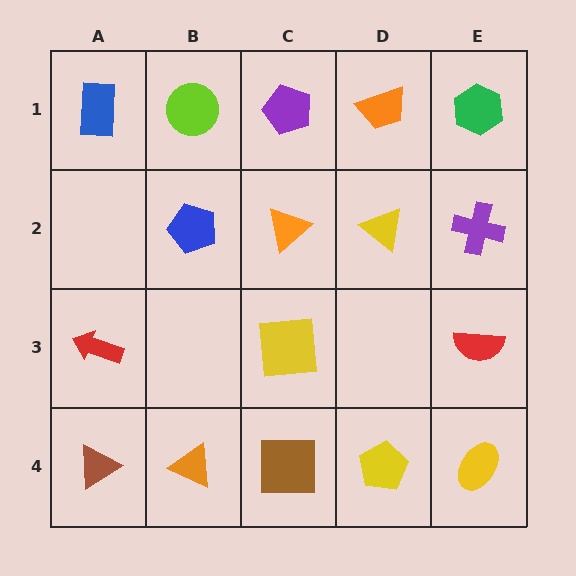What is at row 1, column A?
A blue rectangle.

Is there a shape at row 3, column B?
No, that cell is empty.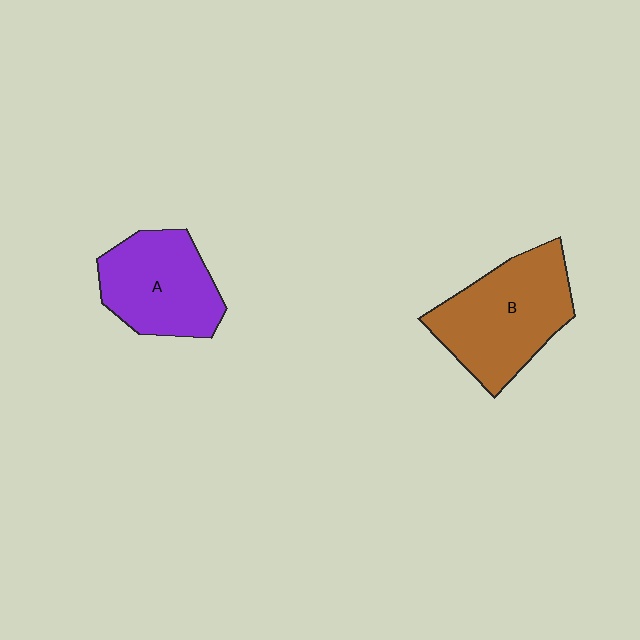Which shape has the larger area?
Shape B (brown).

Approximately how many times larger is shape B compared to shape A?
Approximately 1.2 times.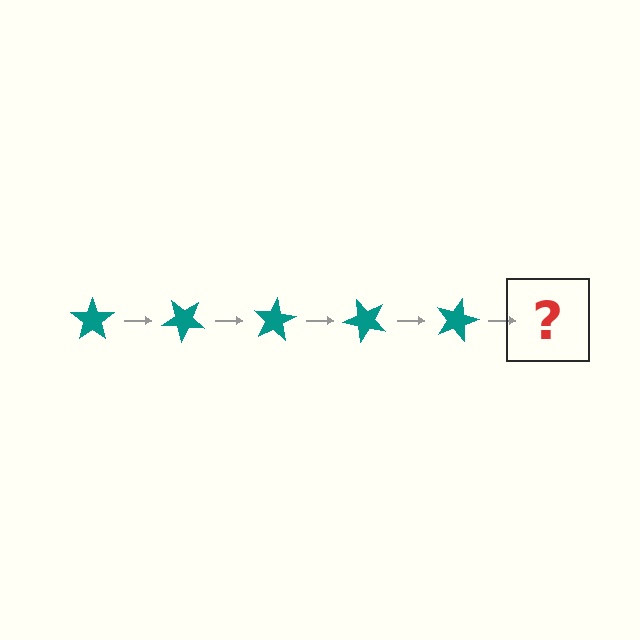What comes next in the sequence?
The next element should be a teal star rotated 200 degrees.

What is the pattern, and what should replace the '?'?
The pattern is that the star rotates 40 degrees each step. The '?' should be a teal star rotated 200 degrees.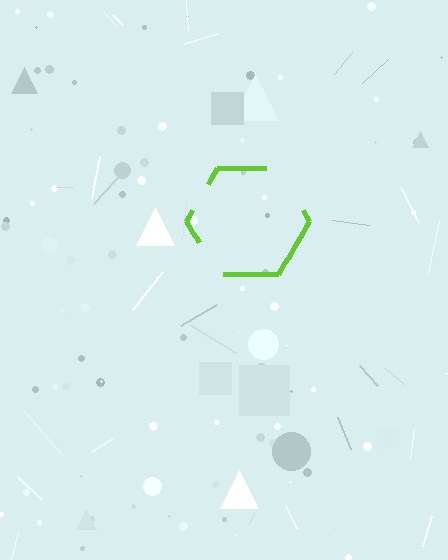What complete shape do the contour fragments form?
The contour fragments form a hexagon.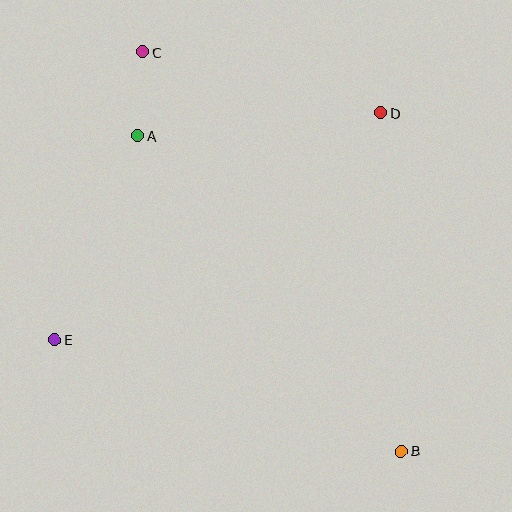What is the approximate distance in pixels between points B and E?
The distance between B and E is approximately 364 pixels.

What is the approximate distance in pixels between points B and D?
The distance between B and D is approximately 339 pixels.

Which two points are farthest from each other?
Points B and C are farthest from each other.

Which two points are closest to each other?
Points A and C are closest to each other.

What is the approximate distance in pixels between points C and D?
The distance between C and D is approximately 246 pixels.